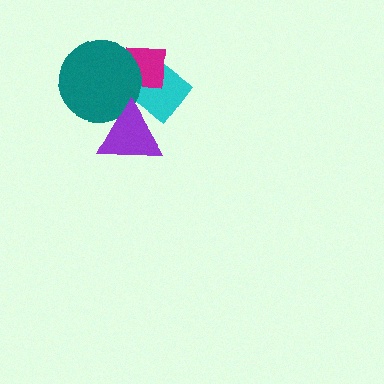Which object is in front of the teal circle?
The purple triangle is in front of the teal circle.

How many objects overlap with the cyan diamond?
3 objects overlap with the cyan diamond.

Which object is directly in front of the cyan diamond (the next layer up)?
The magenta square is directly in front of the cyan diamond.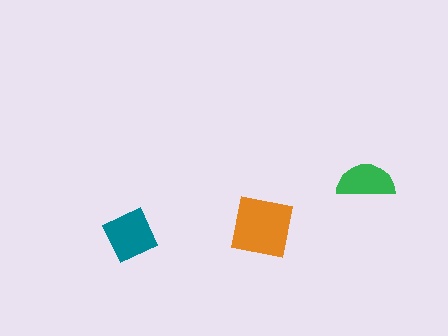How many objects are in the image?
There are 3 objects in the image.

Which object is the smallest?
The green semicircle.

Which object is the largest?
The orange square.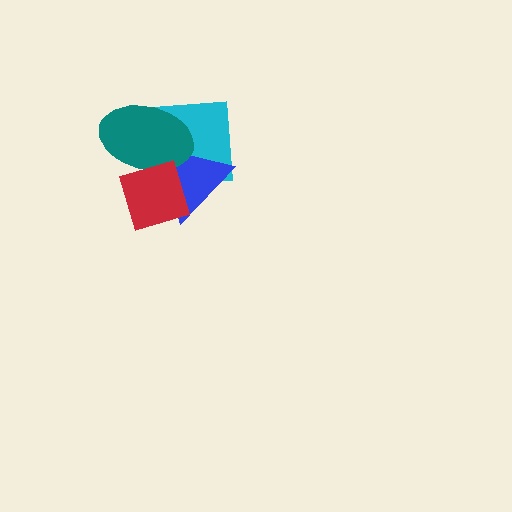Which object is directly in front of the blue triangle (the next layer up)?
The teal ellipse is directly in front of the blue triangle.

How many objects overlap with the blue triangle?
3 objects overlap with the blue triangle.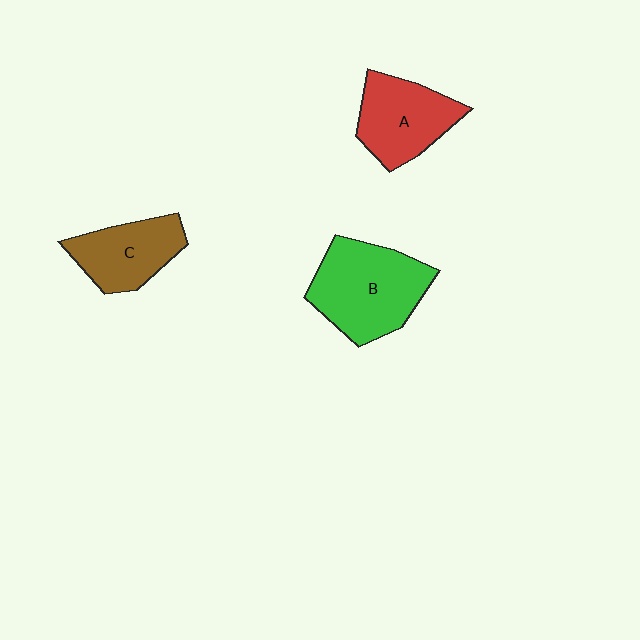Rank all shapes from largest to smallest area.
From largest to smallest: B (green), A (red), C (brown).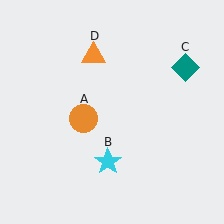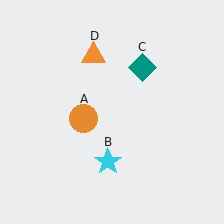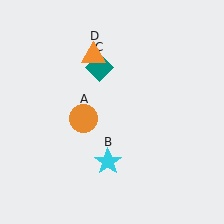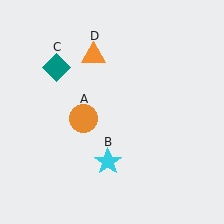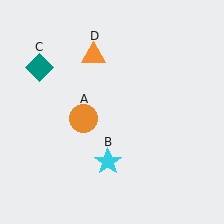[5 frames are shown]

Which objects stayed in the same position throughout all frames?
Orange circle (object A) and cyan star (object B) and orange triangle (object D) remained stationary.